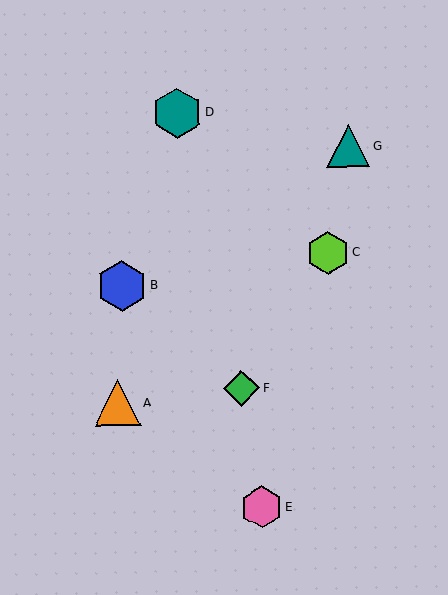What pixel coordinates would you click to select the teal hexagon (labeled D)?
Click at (177, 113) to select the teal hexagon D.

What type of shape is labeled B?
Shape B is a blue hexagon.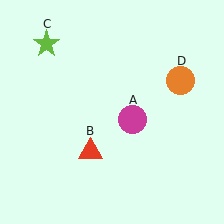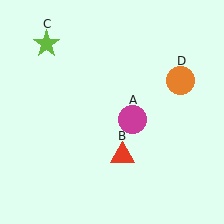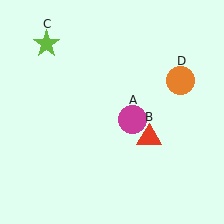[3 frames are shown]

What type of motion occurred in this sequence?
The red triangle (object B) rotated counterclockwise around the center of the scene.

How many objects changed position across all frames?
1 object changed position: red triangle (object B).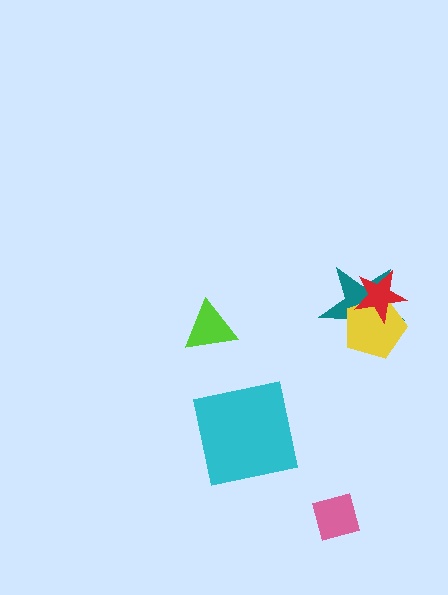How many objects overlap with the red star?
2 objects overlap with the red star.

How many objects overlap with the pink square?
0 objects overlap with the pink square.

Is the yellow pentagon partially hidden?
Yes, it is partially covered by another shape.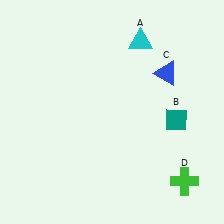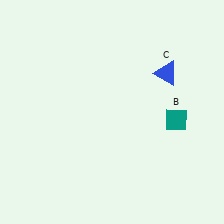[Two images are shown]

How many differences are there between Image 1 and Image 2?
There are 2 differences between the two images.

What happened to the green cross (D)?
The green cross (D) was removed in Image 2. It was in the bottom-right area of Image 1.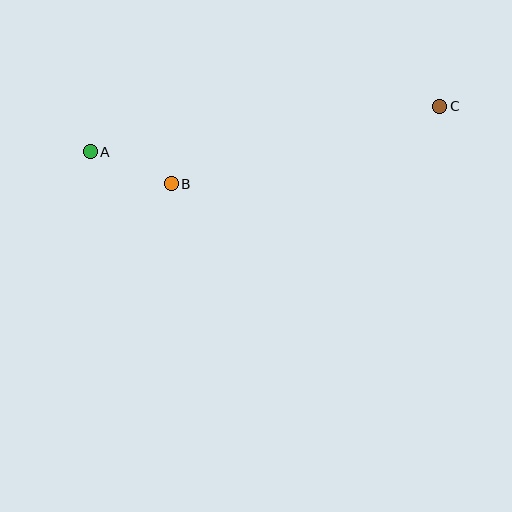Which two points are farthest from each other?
Points A and C are farthest from each other.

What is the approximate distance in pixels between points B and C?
The distance between B and C is approximately 280 pixels.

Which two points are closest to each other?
Points A and B are closest to each other.